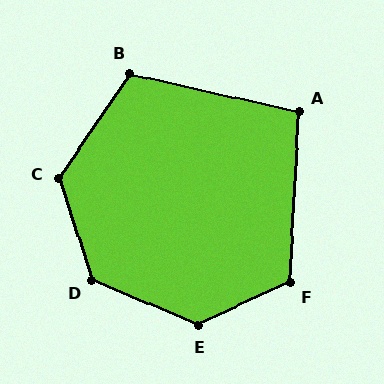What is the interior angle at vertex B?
Approximately 111 degrees (obtuse).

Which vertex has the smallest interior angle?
A, at approximately 100 degrees.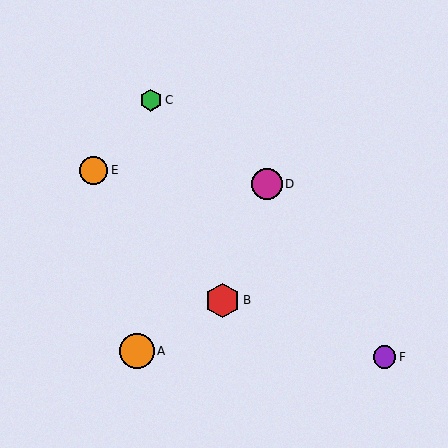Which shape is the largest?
The red hexagon (labeled B) is the largest.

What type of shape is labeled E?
Shape E is an orange circle.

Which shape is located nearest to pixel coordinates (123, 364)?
The orange circle (labeled A) at (137, 351) is nearest to that location.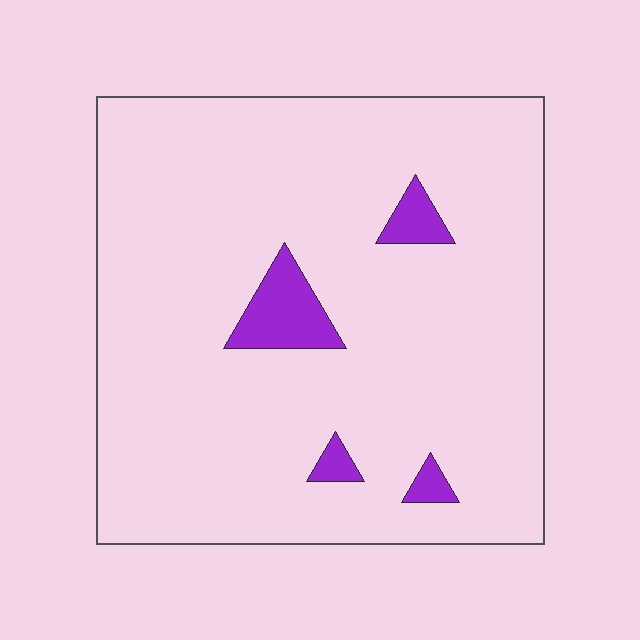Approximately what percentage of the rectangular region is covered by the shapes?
Approximately 5%.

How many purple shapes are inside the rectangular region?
4.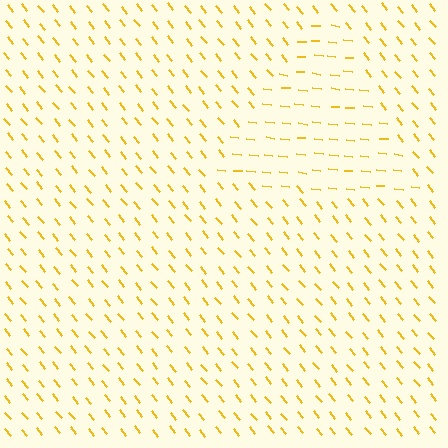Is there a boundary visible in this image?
Yes, there is a texture boundary formed by a change in line orientation.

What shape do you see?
I see a triangle.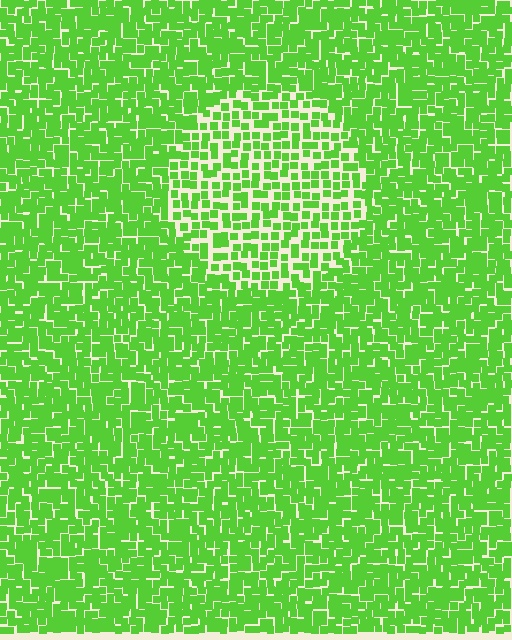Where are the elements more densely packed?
The elements are more densely packed outside the circle boundary.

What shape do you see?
I see a circle.